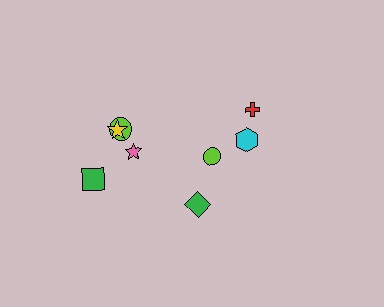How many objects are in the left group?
There are 5 objects.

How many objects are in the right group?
There are 3 objects.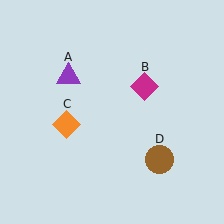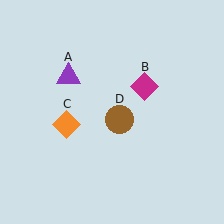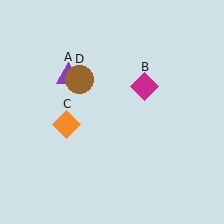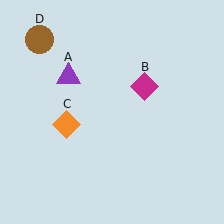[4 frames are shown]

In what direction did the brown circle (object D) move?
The brown circle (object D) moved up and to the left.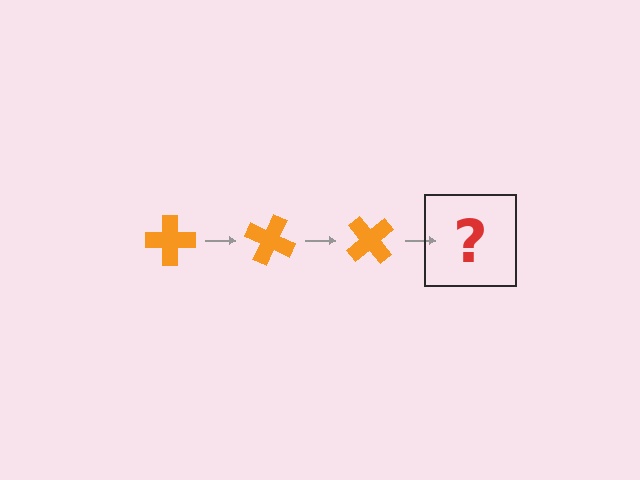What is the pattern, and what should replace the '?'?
The pattern is that the cross rotates 25 degrees each step. The '?' should be an orange cross rotated 75 degrees.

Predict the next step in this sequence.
The next step is an orange cross rotated 75 degrees.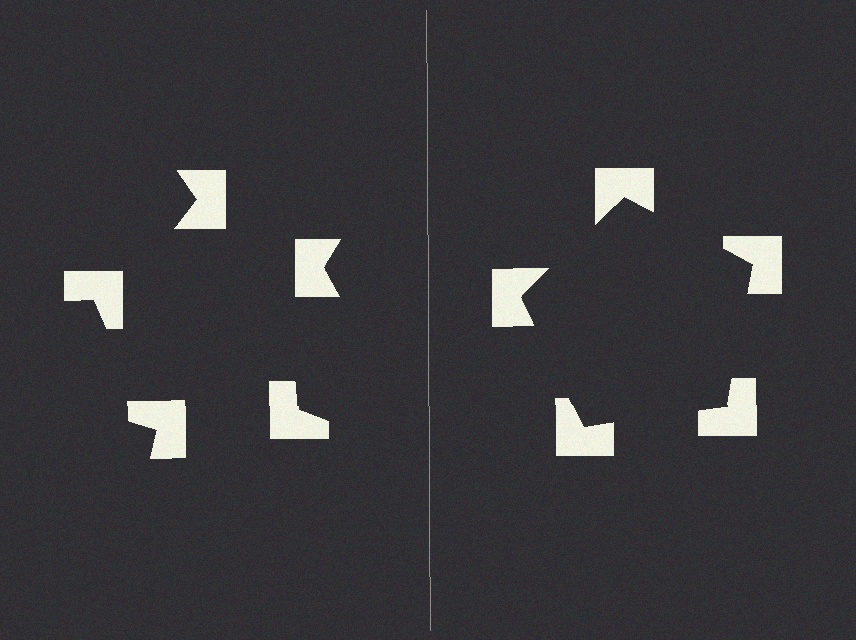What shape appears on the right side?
An illusory pentagon.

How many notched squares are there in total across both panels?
10 — 5 on each side.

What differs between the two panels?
The notched squares are positioned identically on both sides; only the wedge orientations differ. On the right they align to a pentagon; on the left they are misaligned.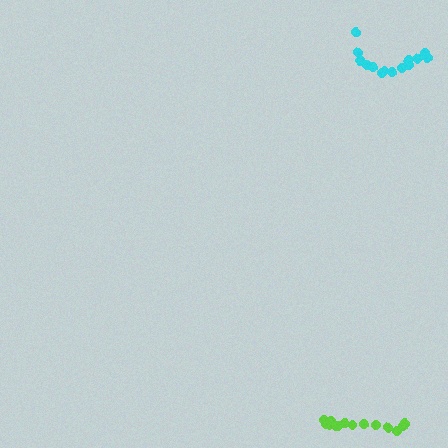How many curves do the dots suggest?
There are 2 distinct paths.